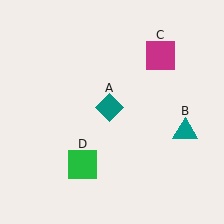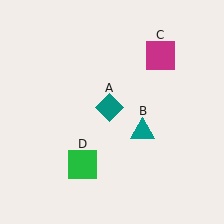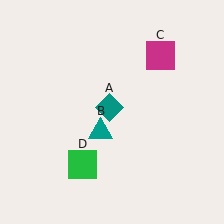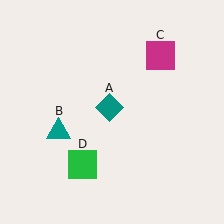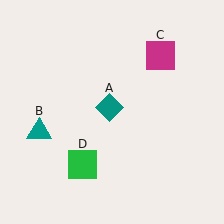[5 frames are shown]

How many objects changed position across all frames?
1 object changed position: teal triangle (object B).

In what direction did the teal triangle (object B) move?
The teal triangle (object B) moved left.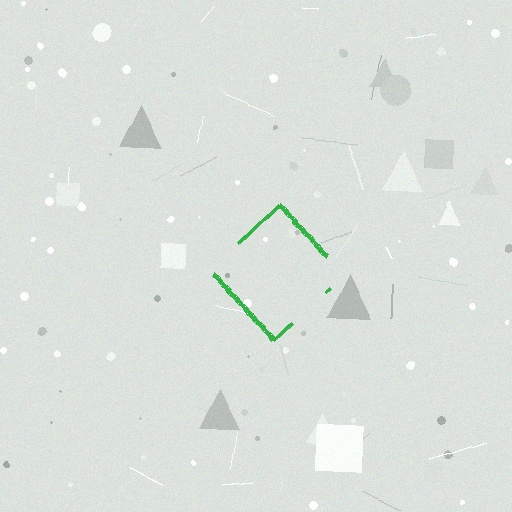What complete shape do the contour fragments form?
The contour fragments form a diamond.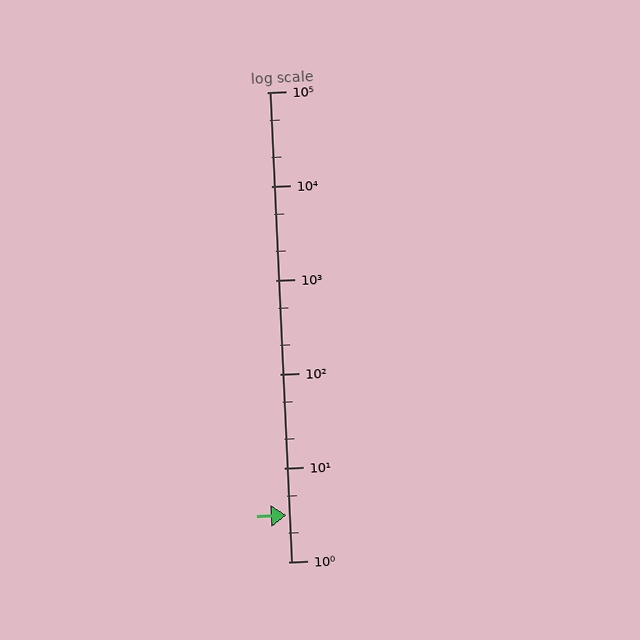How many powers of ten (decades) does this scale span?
The scale spans 5 decades, from 1 to 100000.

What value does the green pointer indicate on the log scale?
The pointer indicates approximately 3.1.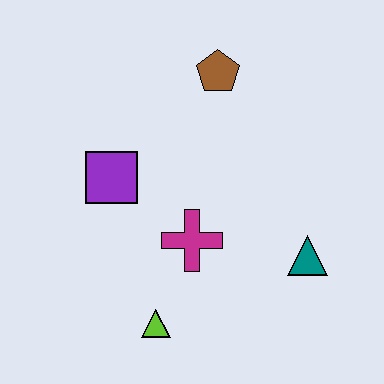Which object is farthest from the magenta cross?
The brown pentagon is farthest from the magenta cross.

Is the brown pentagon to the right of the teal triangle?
No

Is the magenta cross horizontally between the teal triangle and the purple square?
Yes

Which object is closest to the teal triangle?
The magenta cross is closest to the teal triangle.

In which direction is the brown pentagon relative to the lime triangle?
The brown pentagon is above the lime triangle.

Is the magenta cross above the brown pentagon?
No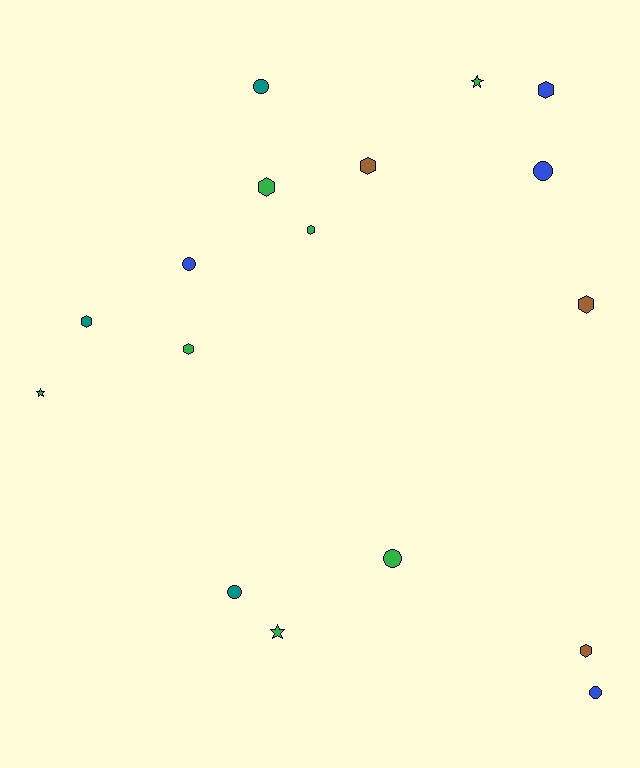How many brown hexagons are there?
There are 3 brown hexagons.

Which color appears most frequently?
Green, with 7 objects.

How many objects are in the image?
There are 17 objects.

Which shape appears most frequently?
Hexagon, with 8 objects.